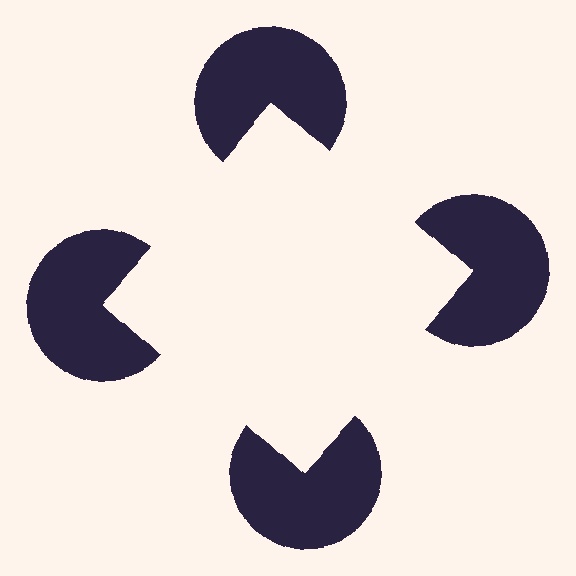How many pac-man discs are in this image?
There are 4 — one at each vertex of the illusory square.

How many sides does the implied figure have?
4 sides.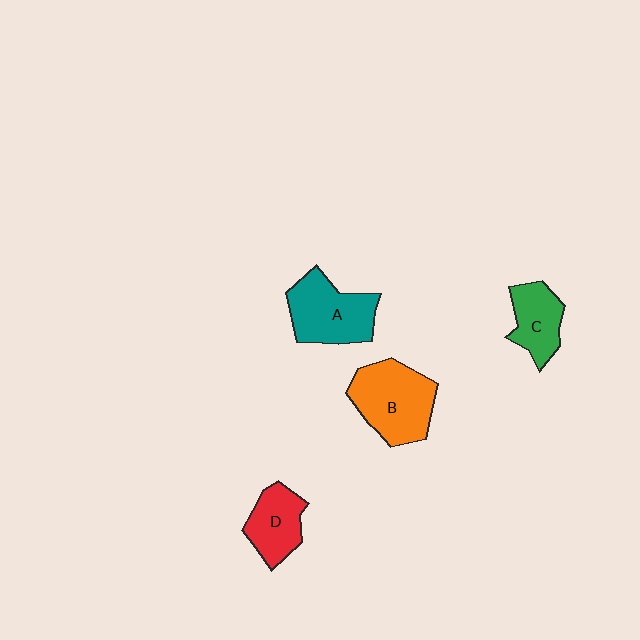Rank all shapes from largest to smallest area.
From largest to smallest: B (orange), A (teal), D (red), C (green).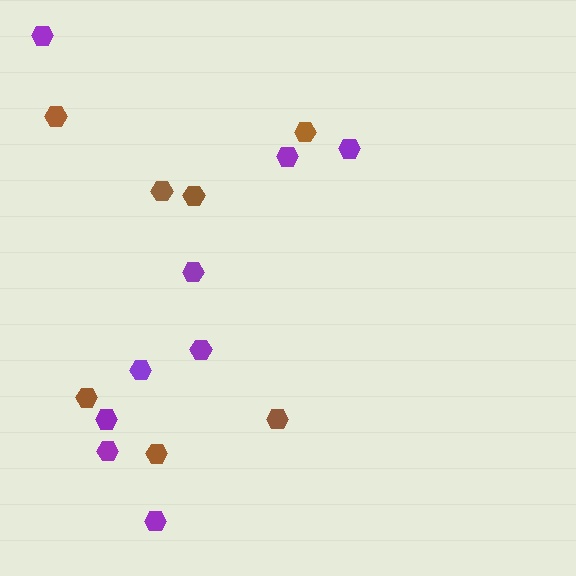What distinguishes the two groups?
There are 2 groups: one group of purple hexagons (9) and one group of brown hexagons (7).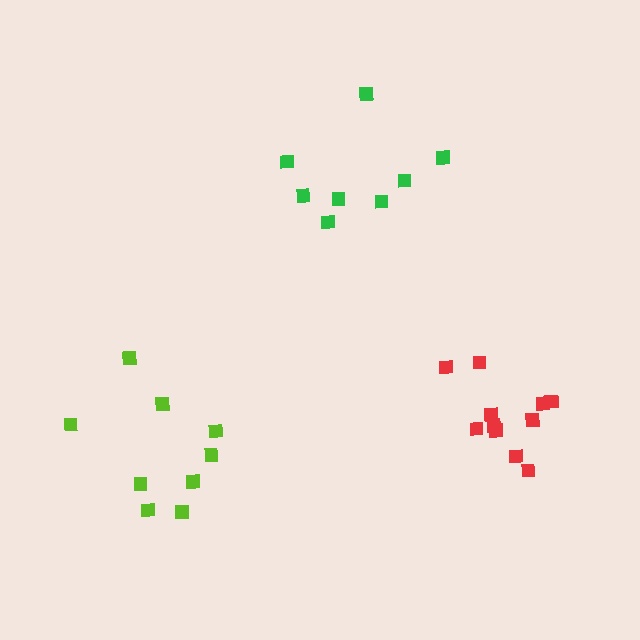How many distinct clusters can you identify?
There are 3 distinct clusters.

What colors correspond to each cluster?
The clusters are colored: red, lime, green.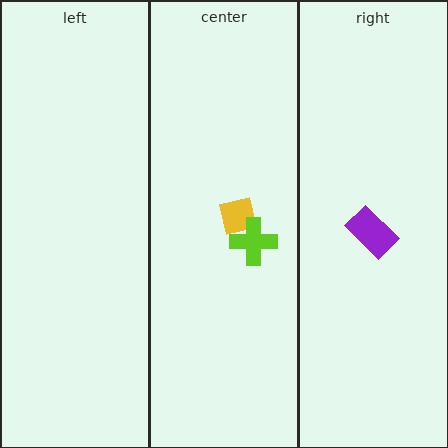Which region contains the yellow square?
The center region.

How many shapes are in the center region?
2.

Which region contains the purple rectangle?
The right region.